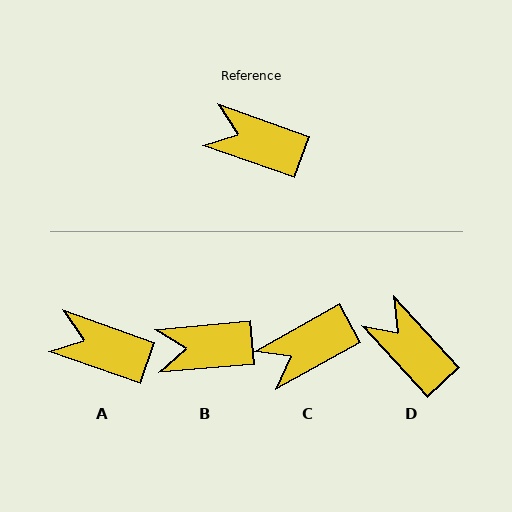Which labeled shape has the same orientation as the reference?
A.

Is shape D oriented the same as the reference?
No, it is off by about 28 degrees.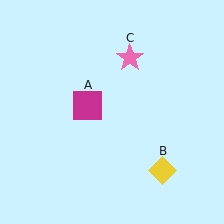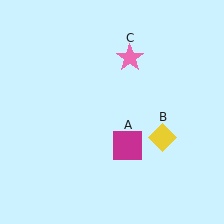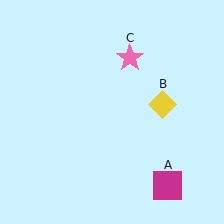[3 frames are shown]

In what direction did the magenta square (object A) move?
The magenta square (object A) moved down and to the right.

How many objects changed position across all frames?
2 objects changed position: magenta square (object A), yellow diamond (object B).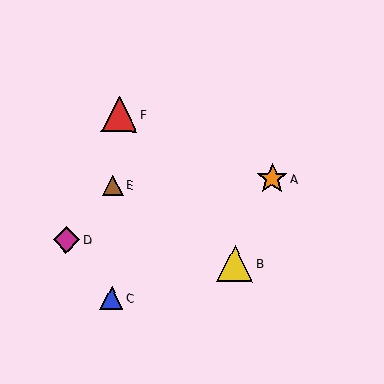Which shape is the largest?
The yellow triangle (labeled B) is the largest.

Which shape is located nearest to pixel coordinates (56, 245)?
The magenta diamond (labeled D) at (66, 240) is nearest to that location.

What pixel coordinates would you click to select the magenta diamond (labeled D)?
Click at (66, 240) to select the magenta diamond D.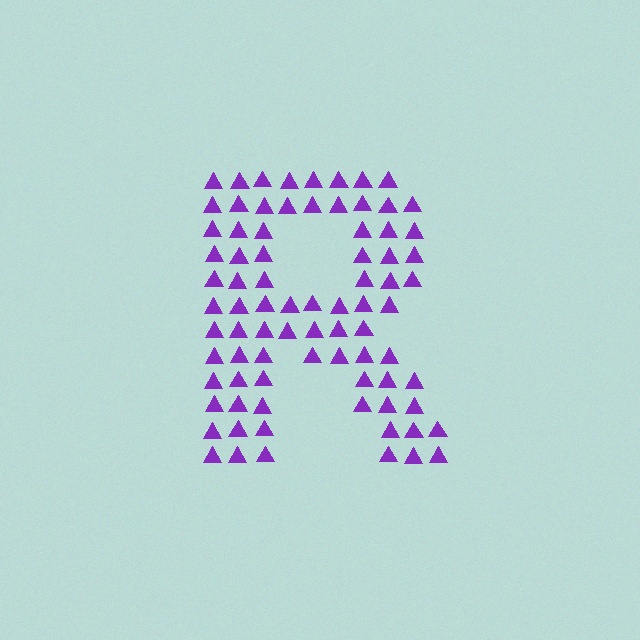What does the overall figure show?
The overall figure shows the letter R.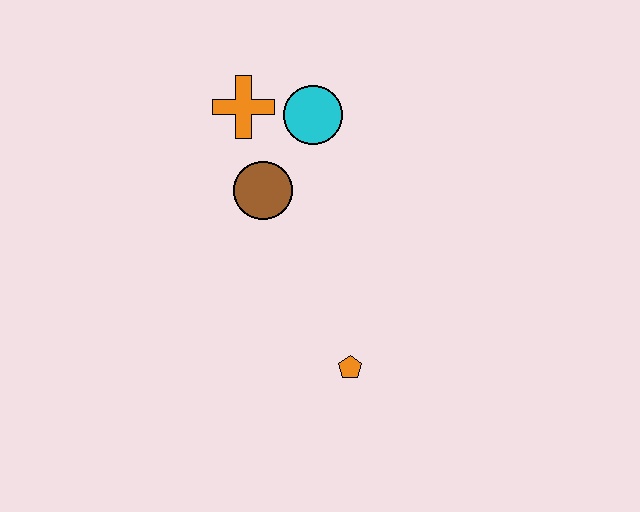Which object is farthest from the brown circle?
The orange pentagon is farthest from the brown circle.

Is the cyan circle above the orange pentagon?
Yes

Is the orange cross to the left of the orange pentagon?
Yes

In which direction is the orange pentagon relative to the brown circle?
The orange pentagon is below the brown circle.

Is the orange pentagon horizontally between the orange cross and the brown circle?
No